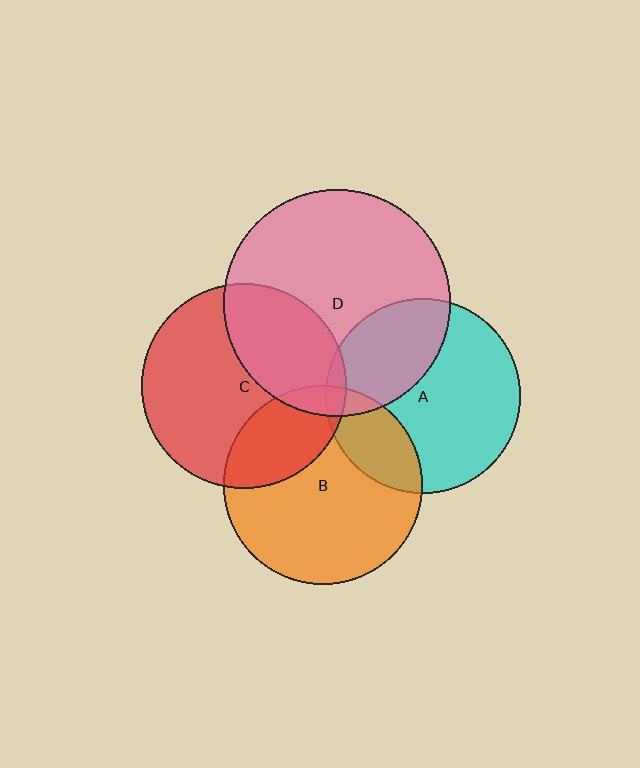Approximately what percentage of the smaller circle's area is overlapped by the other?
Approximately 5%.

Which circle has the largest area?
Circle D (pink).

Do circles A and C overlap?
Yes.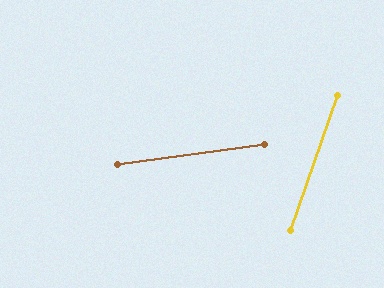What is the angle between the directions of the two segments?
Approximately 63 degrees.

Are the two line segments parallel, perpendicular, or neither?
Neither parallel nor perpendicular — they differ by about 63°.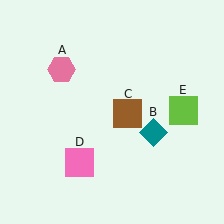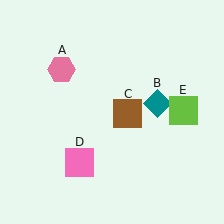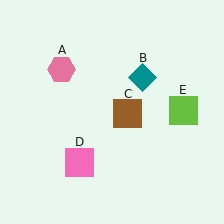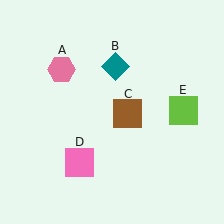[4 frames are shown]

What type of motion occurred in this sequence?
The teal diamond (object B) rotated counterclockwise around the center of the scene.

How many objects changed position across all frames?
1 object changed position: teal diamond (object B).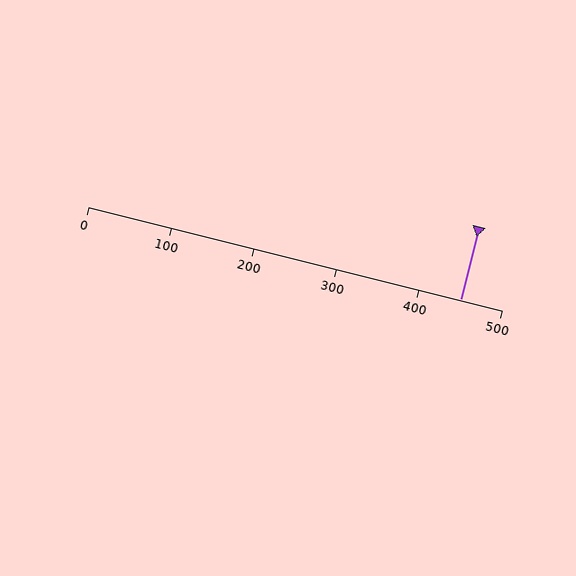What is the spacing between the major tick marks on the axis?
The major ticks are spaced 100 apart.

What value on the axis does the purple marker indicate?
The marker indicates approximately 450.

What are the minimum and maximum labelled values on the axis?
The axis runs from 0 to 500.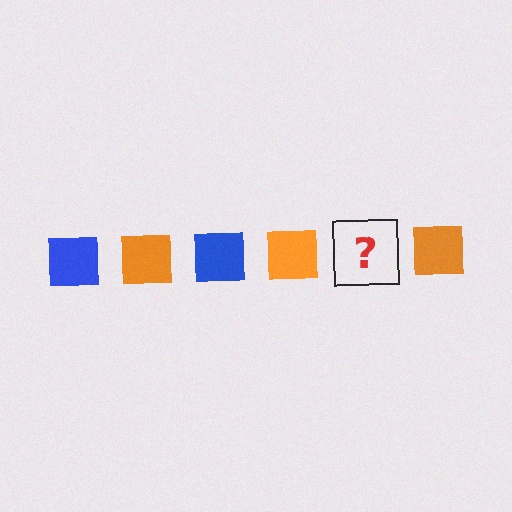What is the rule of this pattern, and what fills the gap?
The rule is that the pattern cycles through blue, orange squares. The gap should be filled with a blue square.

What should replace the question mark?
The question mark should be replaced with a blue square.